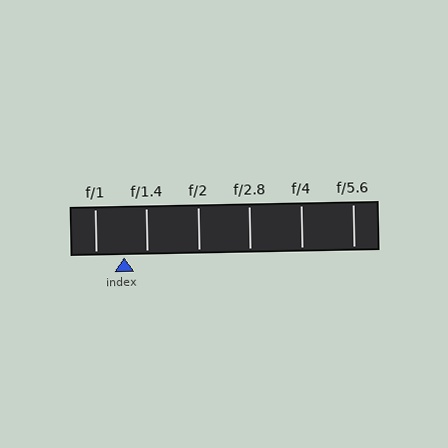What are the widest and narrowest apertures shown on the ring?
The widest aperture shown is f/1 and the narrowest is f/5.6.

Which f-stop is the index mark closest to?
The index mark is closest to f/1.4.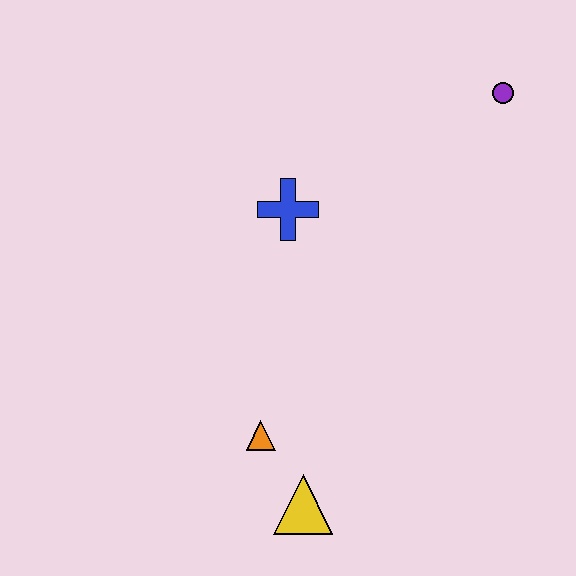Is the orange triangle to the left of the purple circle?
Yes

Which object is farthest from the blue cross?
The yellow triangle is farthest from the blue cross.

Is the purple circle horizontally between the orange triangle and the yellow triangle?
No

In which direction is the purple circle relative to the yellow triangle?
The purple circle is above the yellow triangle.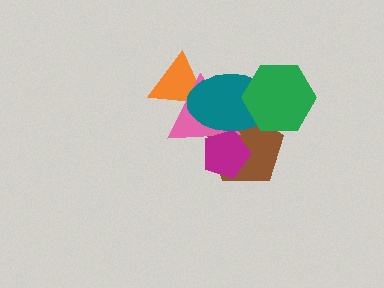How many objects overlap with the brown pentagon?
4 objects overlap with the brown pentagon.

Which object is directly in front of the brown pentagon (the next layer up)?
The pink triangle is directly in front of the brown pentagon.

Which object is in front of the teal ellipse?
The green hexagon is in front of the teal ellipse.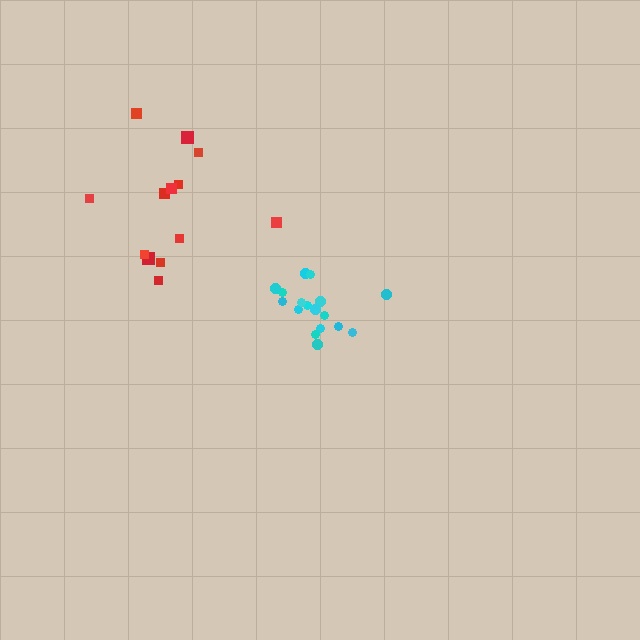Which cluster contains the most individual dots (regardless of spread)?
Cyan (17).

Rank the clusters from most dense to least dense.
cyan, red.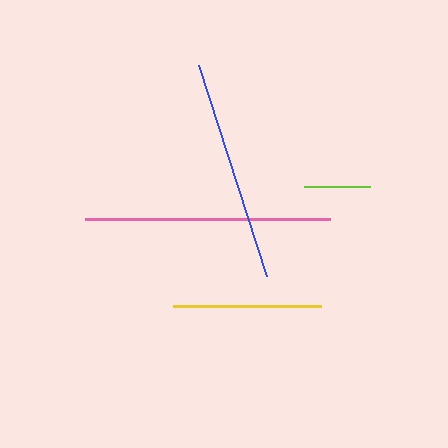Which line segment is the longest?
The pink line is the longest at approximately 245 pixels.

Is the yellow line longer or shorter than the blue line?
The blue line is longer than the yellow line.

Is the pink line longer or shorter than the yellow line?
The pink line is longer than the yellow line.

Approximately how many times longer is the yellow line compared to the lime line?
The yellow line is approximately 2.2 times the length of the lime line.